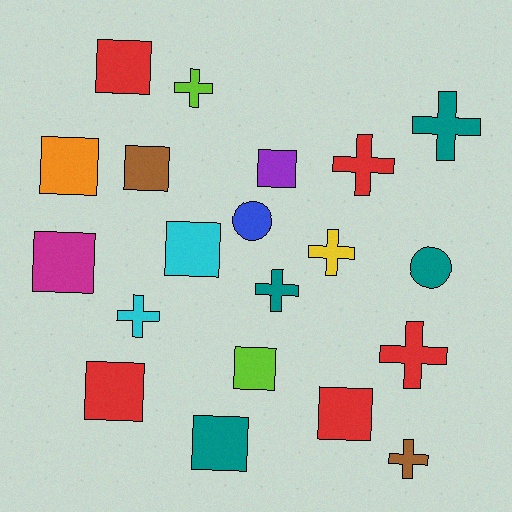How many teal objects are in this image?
There are 4 teal objects.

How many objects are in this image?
There are 20 objects.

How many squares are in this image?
There are 10 squares.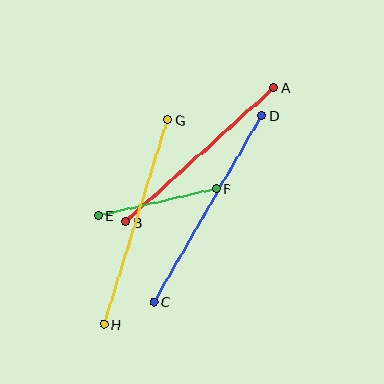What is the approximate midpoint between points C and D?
The midpoint is at approximately (208, 208) pixels.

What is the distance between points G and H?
The distance is approximately 214 pixels.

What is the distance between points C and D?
The distance is approximately 216 pixels.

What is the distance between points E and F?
The distance is approximately 122 pixels.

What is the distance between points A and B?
The distance is approximately 200 pixels.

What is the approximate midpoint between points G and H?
The midpoint is at approximately (136, 222) pixels.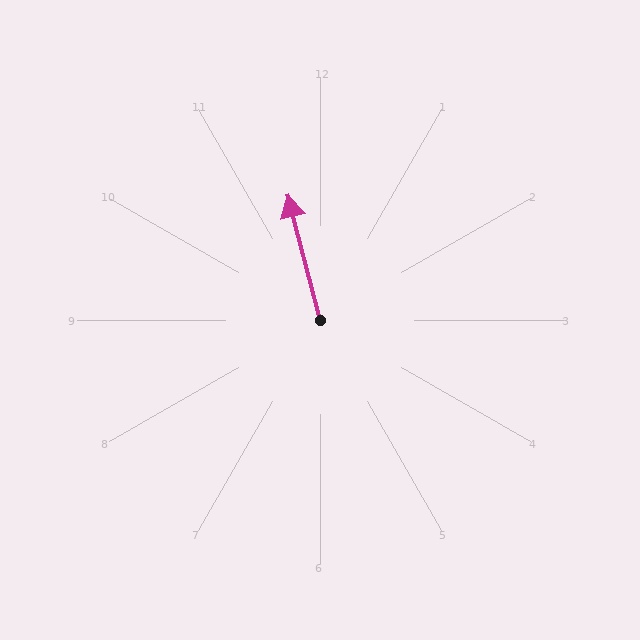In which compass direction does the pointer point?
North.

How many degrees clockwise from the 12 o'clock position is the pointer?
Approximately 345 degrees.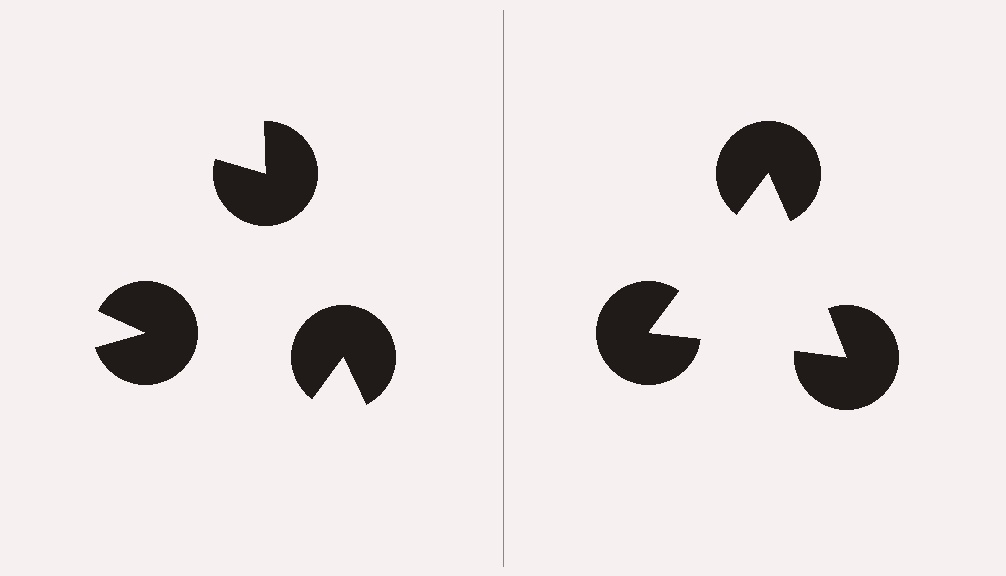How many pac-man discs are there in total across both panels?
6 — 3 on each side.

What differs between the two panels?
The pac-man discs are positioned identically on both sides; only the wedge orientations differ. On the right they align to a triangle; on the left they are misaligned.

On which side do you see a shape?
An illusory triangle appears on the right side. On the left side the wedge cuts are rotated, so no coherent shape forms.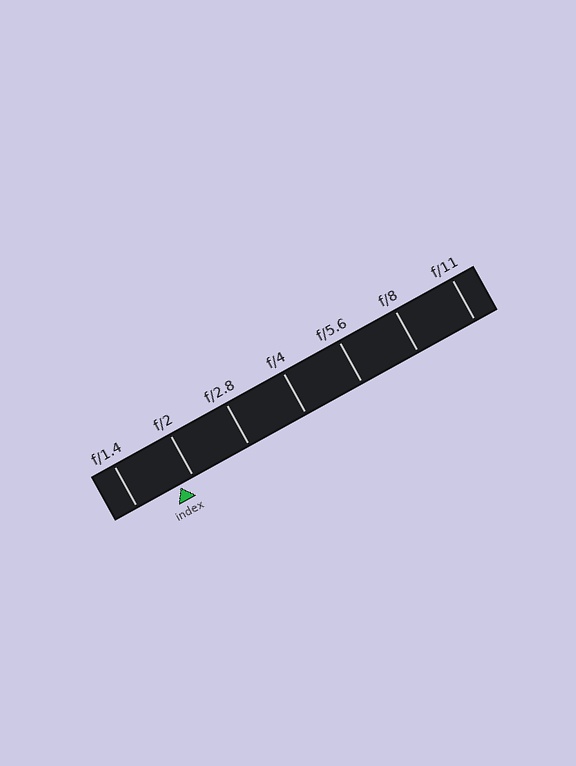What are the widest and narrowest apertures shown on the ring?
The widest aperture shown is f/1.4 and the narrowest is f/11.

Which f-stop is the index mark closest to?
The index mark is closest to f/2.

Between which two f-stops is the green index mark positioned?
The index mark is between f/1.4 and f/2.